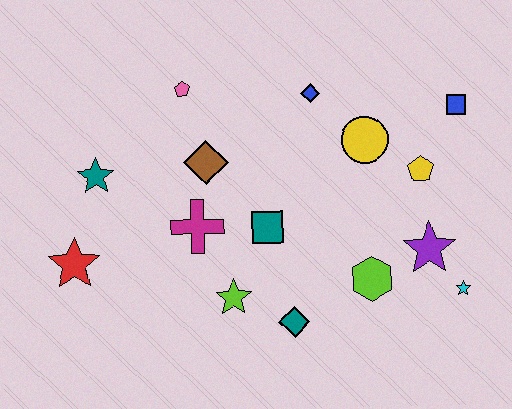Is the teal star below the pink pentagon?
Yes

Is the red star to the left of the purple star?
Yes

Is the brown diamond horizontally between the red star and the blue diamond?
Yes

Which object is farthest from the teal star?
The cyan star is farthest from the teal star.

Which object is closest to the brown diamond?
The magenta cross is closest to the brown diamond.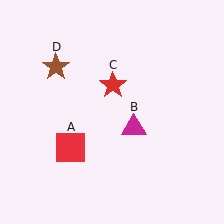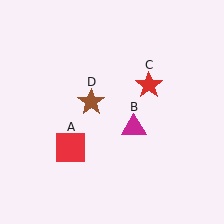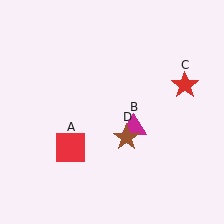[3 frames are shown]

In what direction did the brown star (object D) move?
The brown star (object D) moved down and to the right.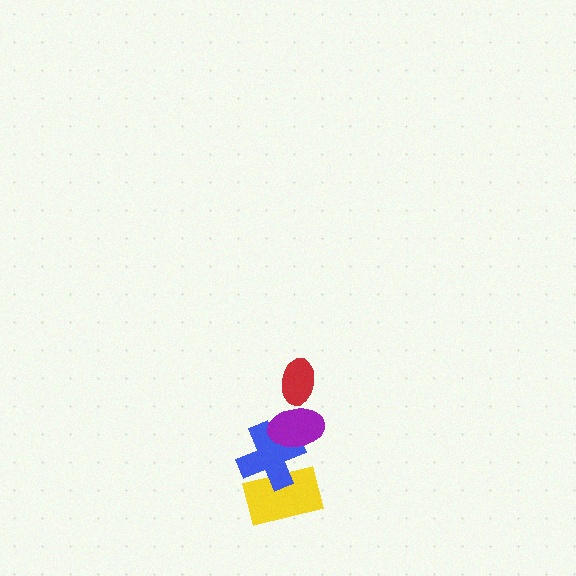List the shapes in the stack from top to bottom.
From top to bottom: the red ellipse, the purple ellipse, the blue cross, the yellow rectangle.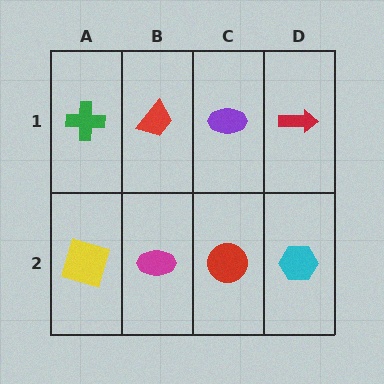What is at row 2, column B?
A magenta ellipse.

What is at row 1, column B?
A red trapezoid.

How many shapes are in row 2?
4 shapes.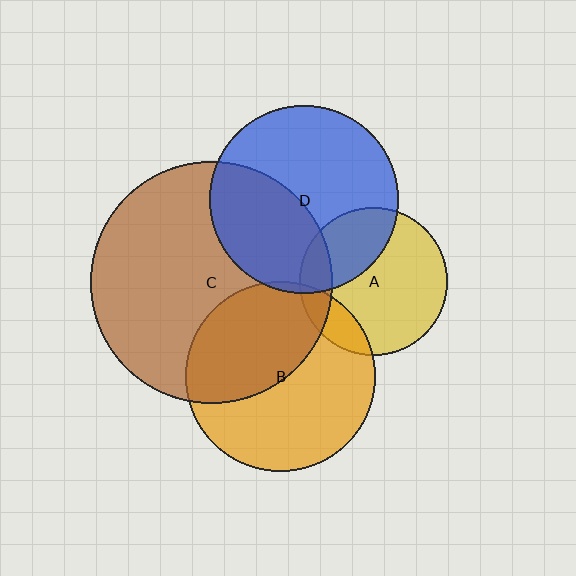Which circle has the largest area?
Circle C (brown).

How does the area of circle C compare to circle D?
Approximately 1.6 times.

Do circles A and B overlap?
Yes.